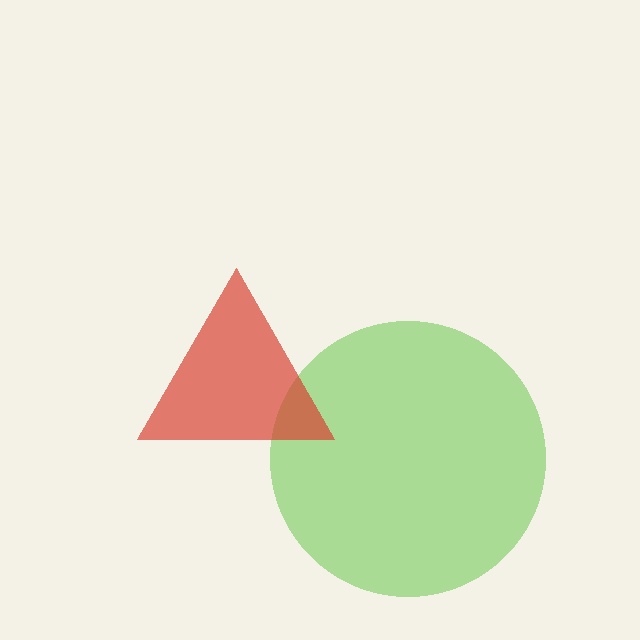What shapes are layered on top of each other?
The layered shapes are: a lime circle, a red triangle.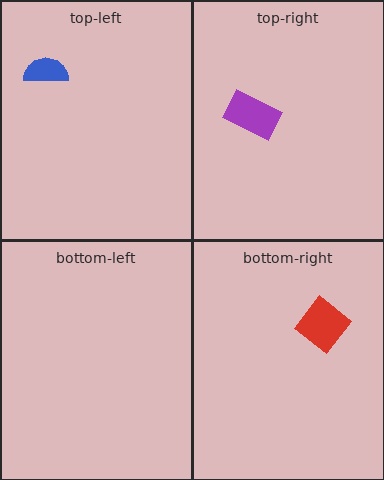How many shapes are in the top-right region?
1.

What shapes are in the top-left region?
The blue semicircle.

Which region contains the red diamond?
The bottom-right region.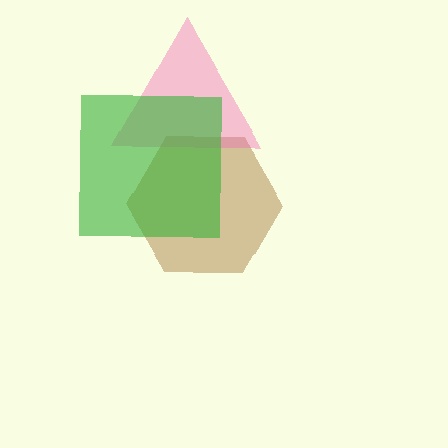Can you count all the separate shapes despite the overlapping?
Yes, there are 3 separate shapes.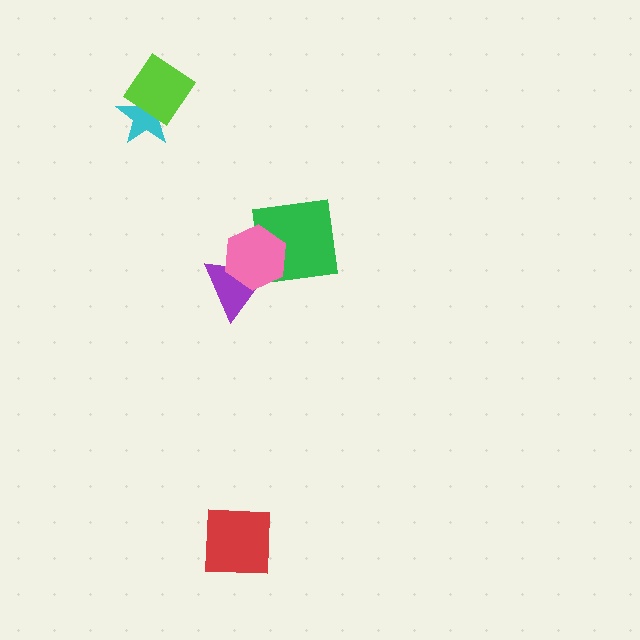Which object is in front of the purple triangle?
The pink hexagon is in front of the purple triangle.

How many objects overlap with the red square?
0 objects overlap with the red square.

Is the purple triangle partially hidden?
Yes, it is partially covered by another shape.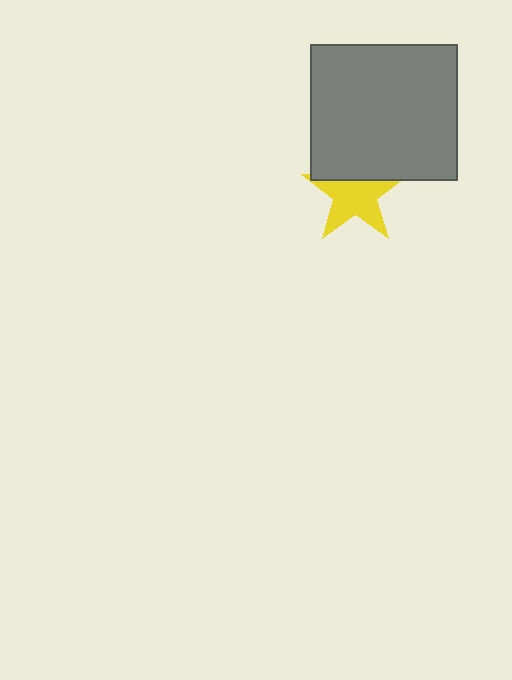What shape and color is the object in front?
The object in front is a gray rectangle.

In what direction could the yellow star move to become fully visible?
The yellow star could move down. That would shift it out from behind the gray rectangle entirely.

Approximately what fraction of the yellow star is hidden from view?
Roughly 33% of the yellow star is hidden behind the gray rectangle.